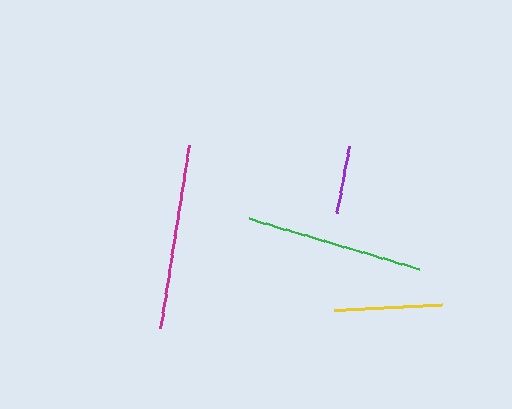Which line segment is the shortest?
The purple line is the shortest at approximately 68 pixels.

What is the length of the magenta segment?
The magenta segment is approximately 186 pixels long.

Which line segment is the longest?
The magenta line is the longest at approximately 186 pixels.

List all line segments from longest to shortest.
From longest to shortest: magenta, green, yellow, purple.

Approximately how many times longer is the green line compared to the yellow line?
The green line is approximately 1.6 times the length of the yellow line.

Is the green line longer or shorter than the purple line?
The green line is longer than the purple line.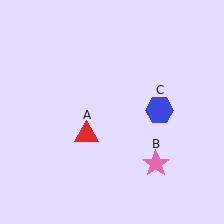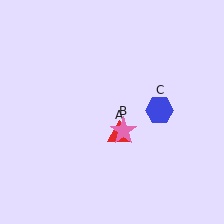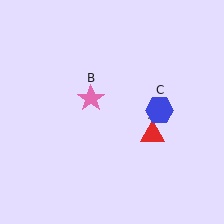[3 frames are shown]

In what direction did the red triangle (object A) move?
The red triangle (object A) moved right.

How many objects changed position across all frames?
2 objects changed position: red triangle (object A), pink star (object B).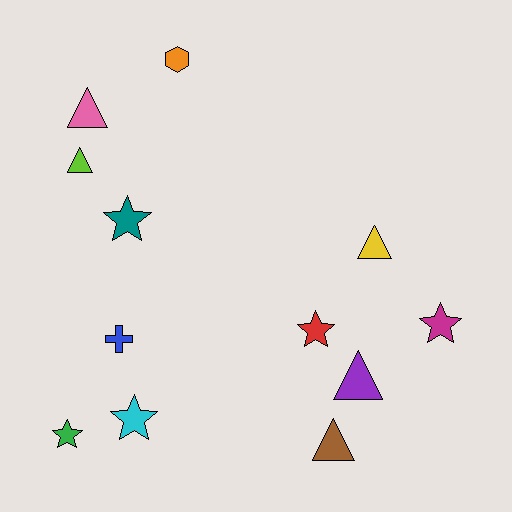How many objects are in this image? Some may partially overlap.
There are 12 objects.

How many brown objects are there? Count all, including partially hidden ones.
There is 1 brown object.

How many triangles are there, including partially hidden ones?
There are 5 triangles.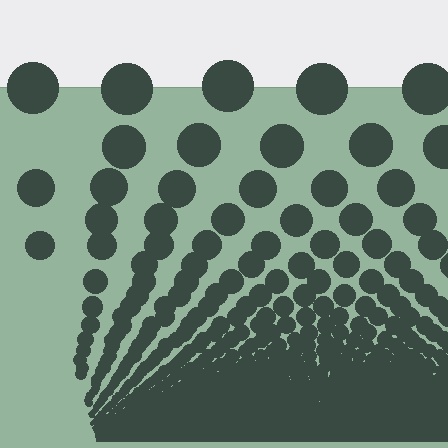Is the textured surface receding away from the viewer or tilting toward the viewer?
The surface appears to tilt toward the viewer. Texture elements get larger and sparser toward the top.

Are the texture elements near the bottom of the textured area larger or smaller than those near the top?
Smaller. The gradient is inverted — elements near the bottom are smaller and denser.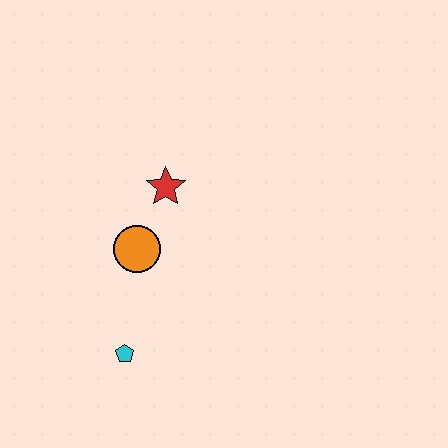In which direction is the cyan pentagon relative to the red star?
The cyan pentagon is below the red star.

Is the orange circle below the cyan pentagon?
No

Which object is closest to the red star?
The orange circle is closest to the red star.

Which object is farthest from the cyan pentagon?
The red star is farthest from the cyan pentagon.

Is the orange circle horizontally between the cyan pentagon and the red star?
Yes